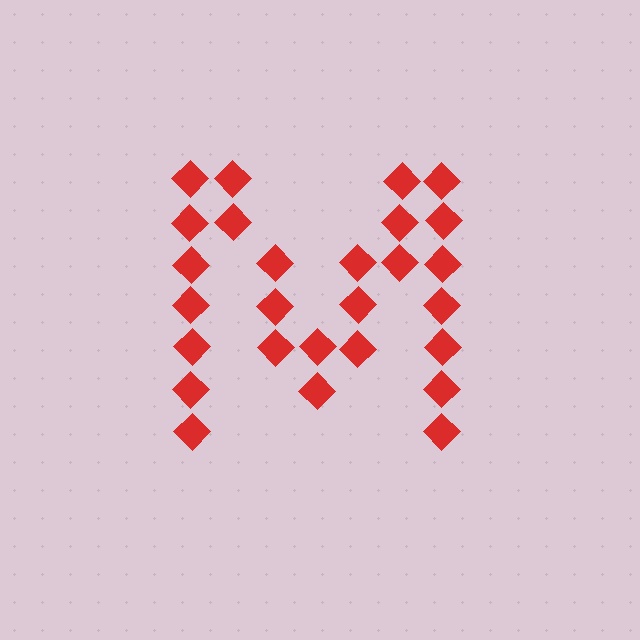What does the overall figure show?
The overall figure shows the letter M.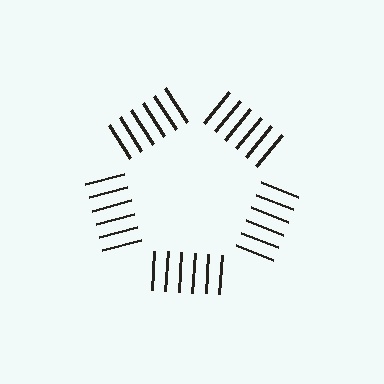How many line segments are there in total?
30 — 6 along each of the 5 edges.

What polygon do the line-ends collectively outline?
An illusory pentagon — the line segments terminate on its edges but no continuous stroke is drawn.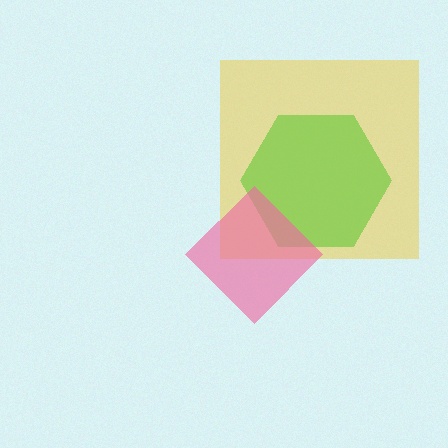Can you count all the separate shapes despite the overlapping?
Yes, there are 3 separate shapes.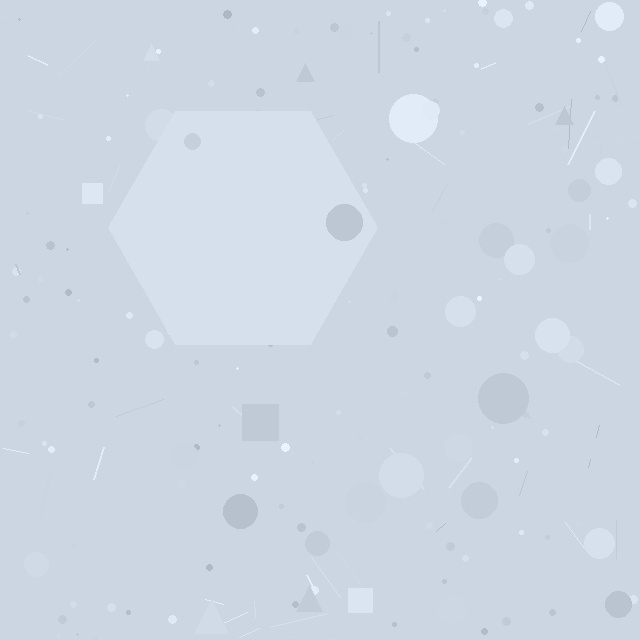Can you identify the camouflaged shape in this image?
The camouflaged shape is a hexagon.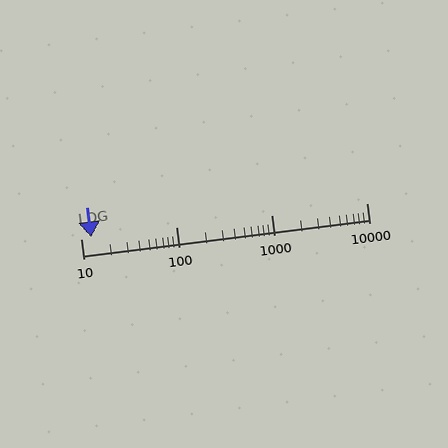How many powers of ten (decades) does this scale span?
The scale spans 3 decades, from 10 to 10000.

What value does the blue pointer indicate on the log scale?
The pointer indicates approximately 13.